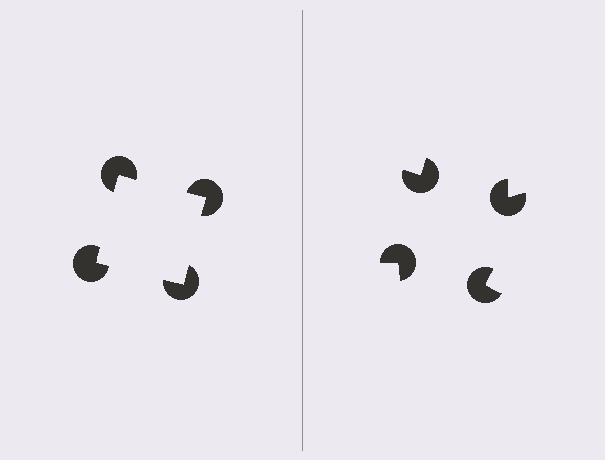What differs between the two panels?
The pac-man discs are positioned identically on both sides; only the wedge orientations differ. On the left they align to a square; on the right they are misaligned.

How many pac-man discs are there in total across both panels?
8 — 4 on each side.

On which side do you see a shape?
An illusory square appears on the left side. On the right side the wedge cuts are rotated, so no coherent shape forms.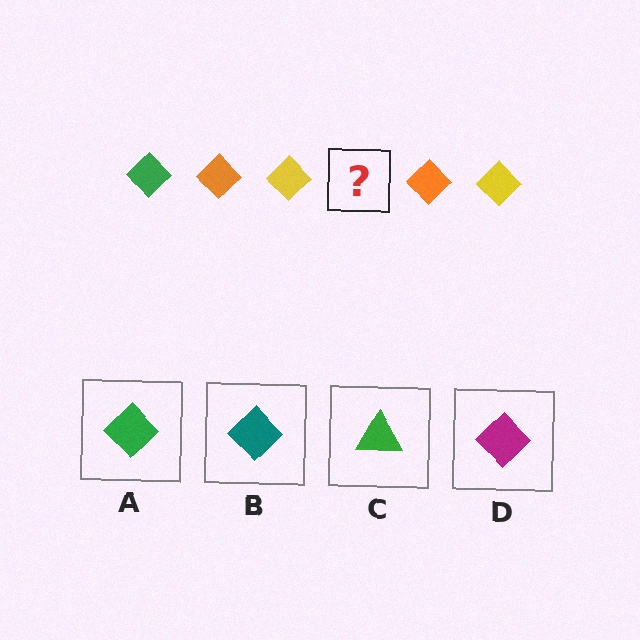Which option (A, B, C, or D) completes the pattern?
A.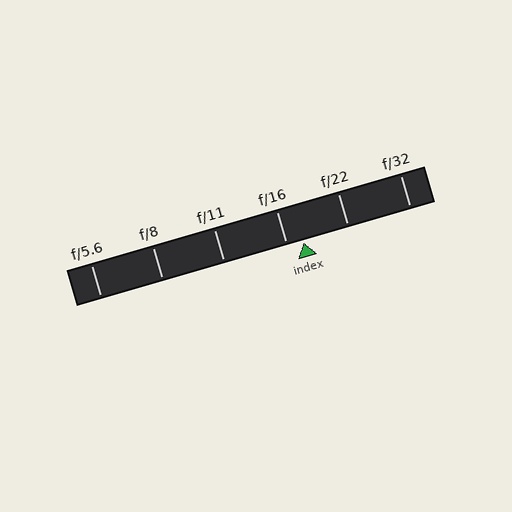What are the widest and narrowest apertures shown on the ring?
The widest aperture shown is f/5.6 and the narrowest is f/32.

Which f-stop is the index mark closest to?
The index mark is closest to f/16.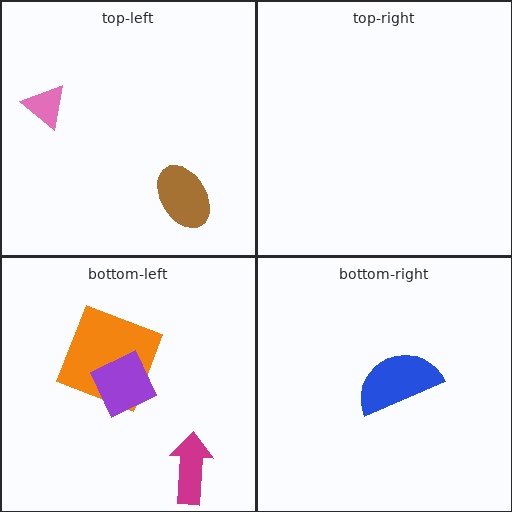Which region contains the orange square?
The bottom-left region.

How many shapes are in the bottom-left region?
3.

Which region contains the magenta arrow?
The bottom-left region.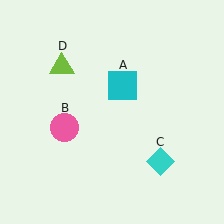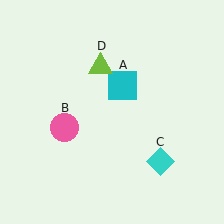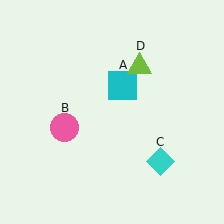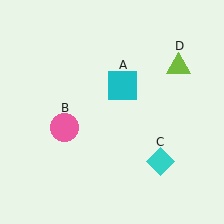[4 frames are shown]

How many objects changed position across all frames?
1 object changed position: lime triangle (object D).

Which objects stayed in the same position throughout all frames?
Cyan square (object A) and pink circle (object B) and cyan diamond (object C) remained stationary.